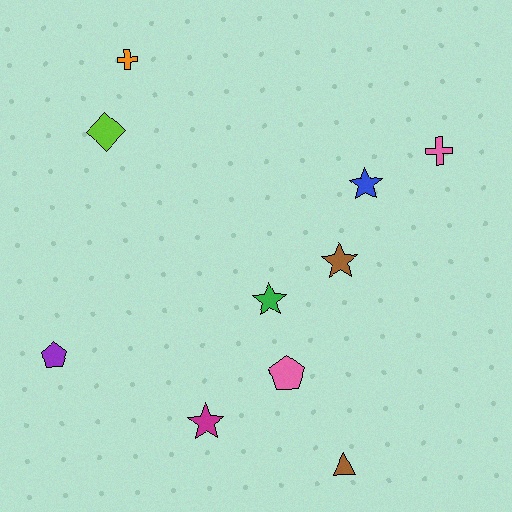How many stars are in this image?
There are 4 stars.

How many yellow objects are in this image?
There are no yellow objects.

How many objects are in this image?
There are 10 objects.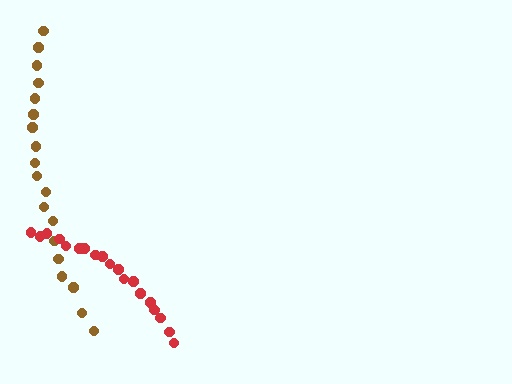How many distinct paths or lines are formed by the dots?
There are 2 distinct paths.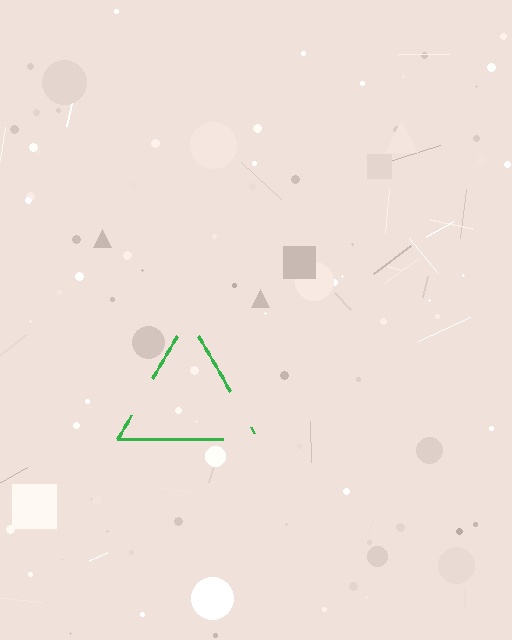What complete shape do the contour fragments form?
The contour fragments form a triangle.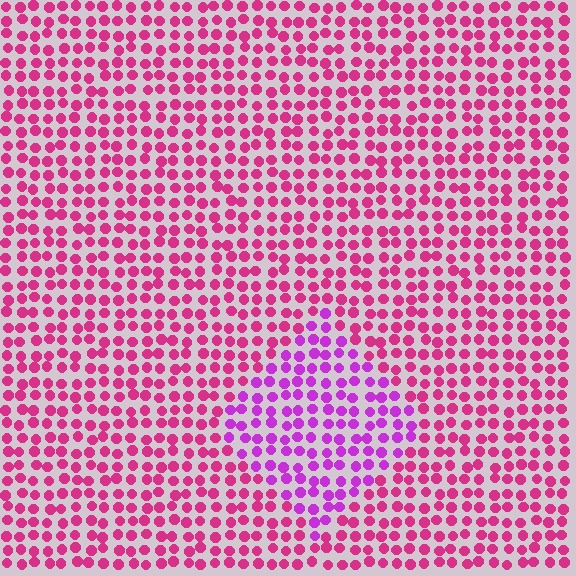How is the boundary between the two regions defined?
The boundary is defined purely by a slight shift in hue (about 35 degrees). Spacing, size, and orientation are identical on both sides.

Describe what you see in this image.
The image is filled with small magenta elements in a uniform arrangement. A diamond-shaped region is visible where the elements are tinted to a slightly different hue, forming a subtle color boundary.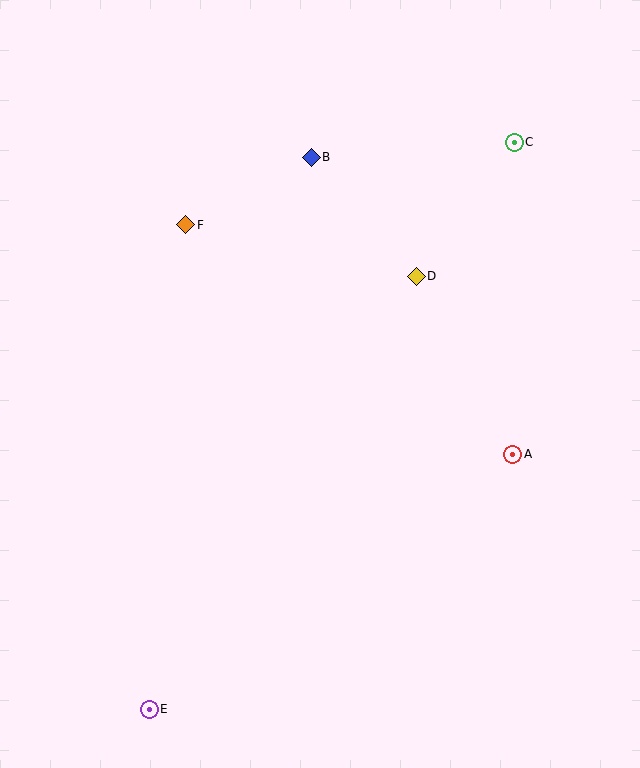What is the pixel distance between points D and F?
The distance between D and F is 236 pixels.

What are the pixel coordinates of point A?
Point A is at (513, 454).